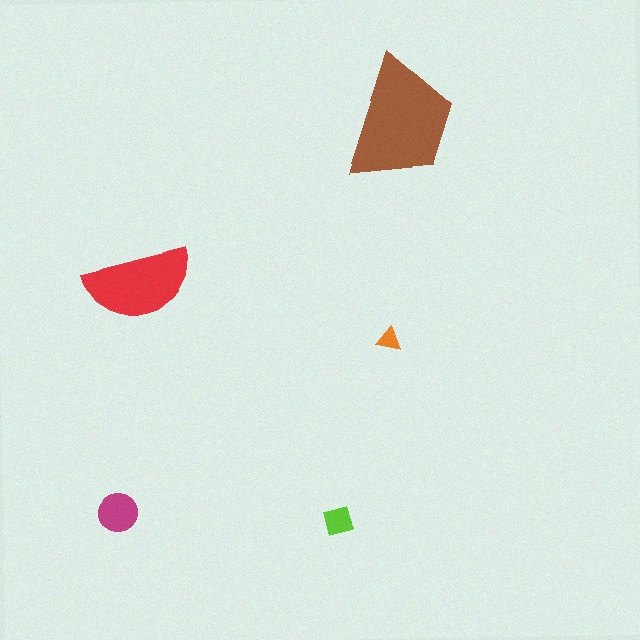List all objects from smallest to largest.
The orange triangle, the lime diamond, the magenta circle, the red semicircle, the brown trapezoid.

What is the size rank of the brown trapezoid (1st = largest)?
1st.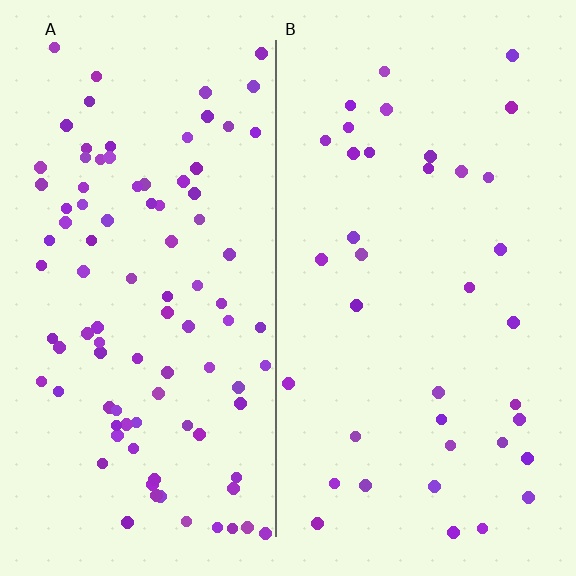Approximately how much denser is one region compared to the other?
Approximately 2.5× — region A over region B.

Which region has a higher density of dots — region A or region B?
A (the left).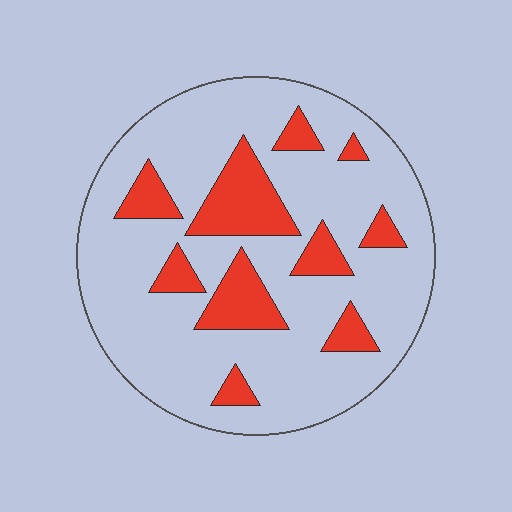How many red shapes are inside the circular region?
10.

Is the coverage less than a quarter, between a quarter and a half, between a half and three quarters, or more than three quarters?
Less than a quarter.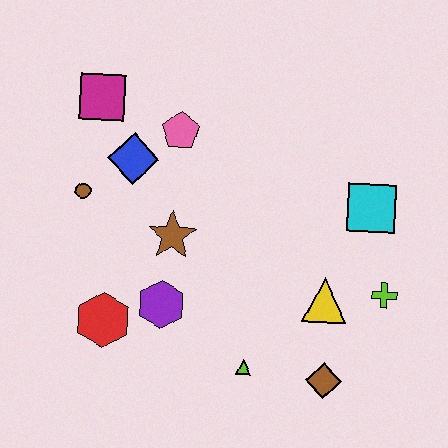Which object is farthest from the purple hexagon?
The cyan square is farthest from the purple hexagon.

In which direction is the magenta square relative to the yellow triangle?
The magenta square is to the left of the yellow triangle.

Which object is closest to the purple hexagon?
The red hexagon is closest to the purple hexagon.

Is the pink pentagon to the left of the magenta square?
No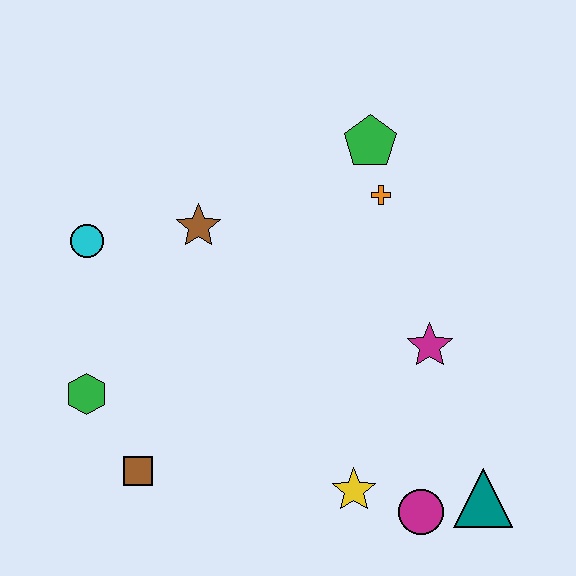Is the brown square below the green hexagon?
Yes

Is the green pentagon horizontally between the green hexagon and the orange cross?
Yes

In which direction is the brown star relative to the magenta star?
The brown star is to the left of the magenta star.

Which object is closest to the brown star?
The cyan circle is closest to the brown star.